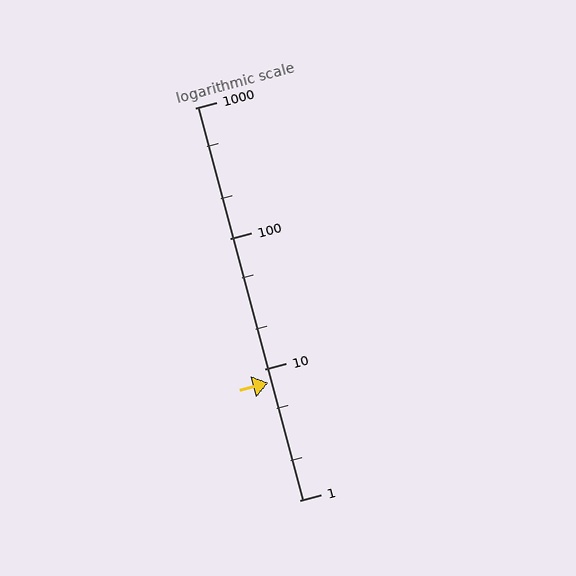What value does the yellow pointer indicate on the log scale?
The pointer indicates approximately 7.9.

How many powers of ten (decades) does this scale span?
The scale spans 3 decades, from 1 to 1000.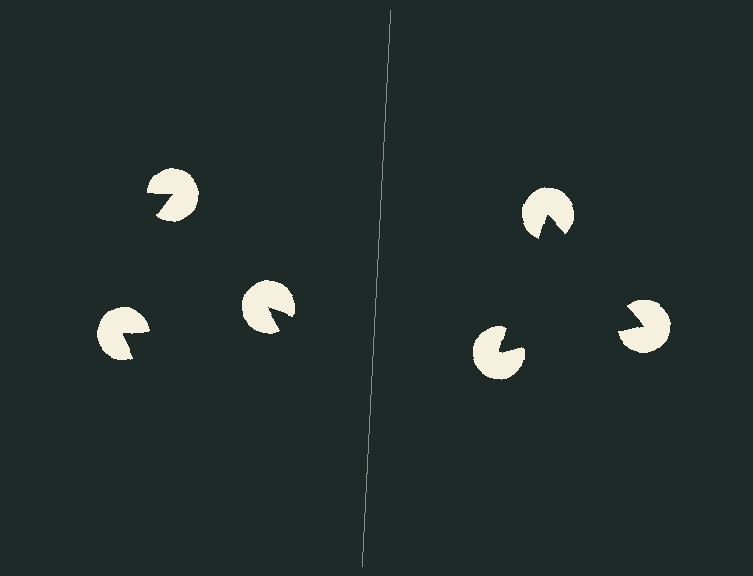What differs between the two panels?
The pac-man discs are positioned identically on both sides; only the wedge orientations differ. On the right they align to a triangle; on the left they are misaligned.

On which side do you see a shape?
An illusory triangle appears on the right side. On the left side the wedge cuts are rotated, so no coherent shape forms.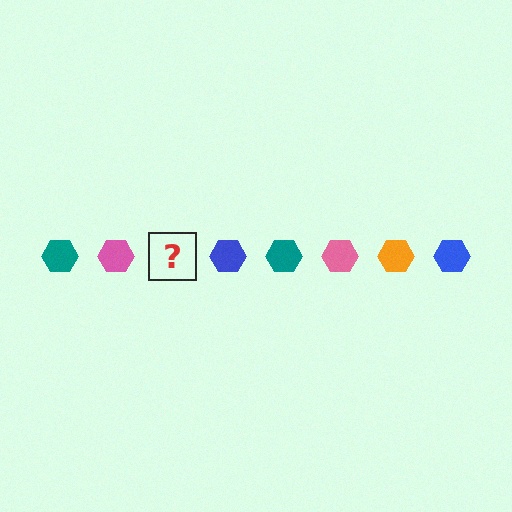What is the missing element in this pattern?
The missing element is an orange hexagon.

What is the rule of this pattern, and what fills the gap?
The rule is that the pattern cycles through teal, pink, orange, blue hexagons. The gap should be filled with an orange hexagon.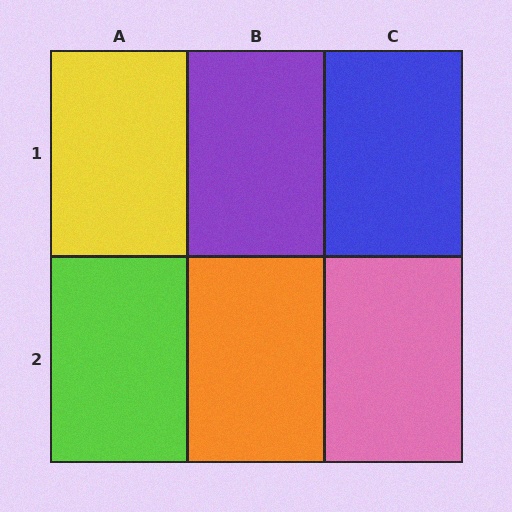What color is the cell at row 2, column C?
Pink.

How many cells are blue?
1 cell is blue.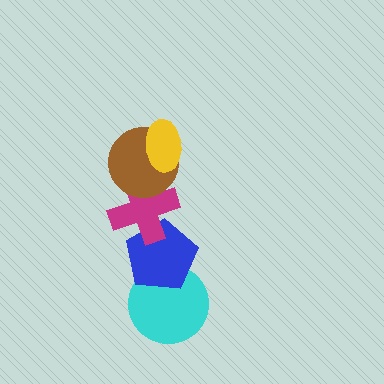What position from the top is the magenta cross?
The magenta cross is 3rd from the top.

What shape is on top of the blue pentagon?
The magenta cross is on top of the blue pentagon.